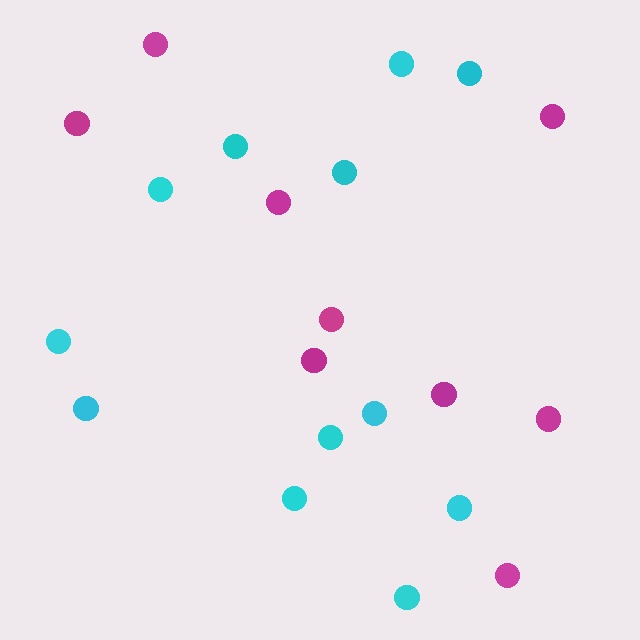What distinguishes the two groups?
There are 2 groups: one group of cyan circles (12) and one group of magenta circles (9).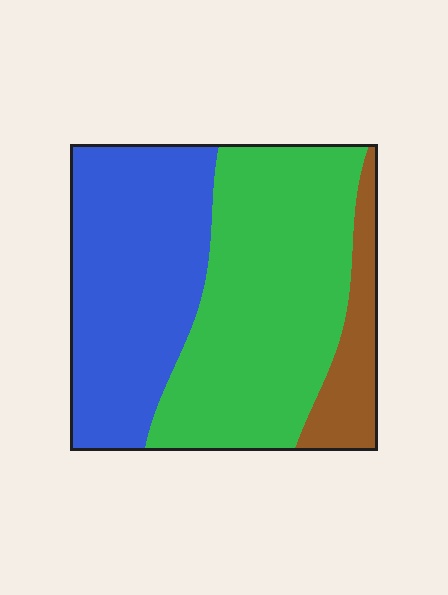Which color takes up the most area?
Green, at roughly 50%.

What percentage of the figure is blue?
Blue covers roughly 40% of the figure.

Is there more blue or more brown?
Blue.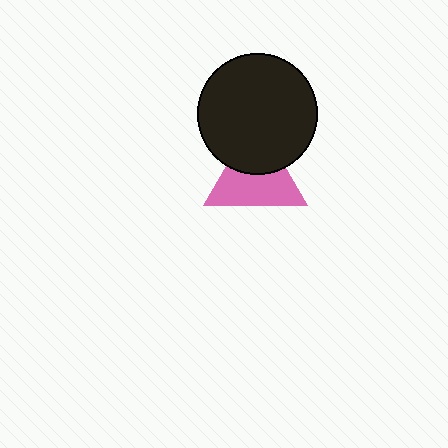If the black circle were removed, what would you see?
You would see the complete pink triangle.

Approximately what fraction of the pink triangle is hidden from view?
Roughly 40% of the pink triangle is hidden behind the black circle.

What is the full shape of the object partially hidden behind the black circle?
The partially hidden object is a pink triangle.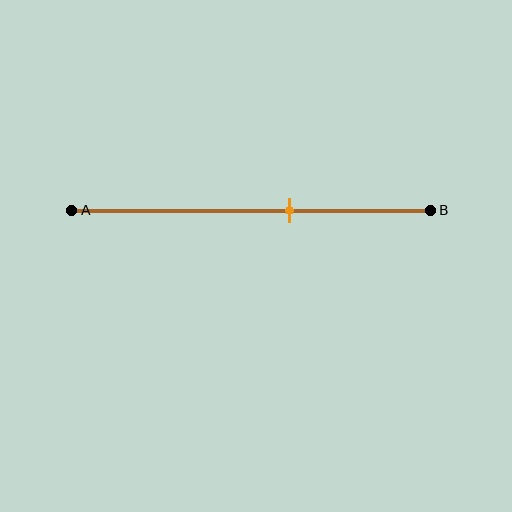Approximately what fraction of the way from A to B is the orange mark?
The orange mark is approximately 60% of the way from A to B.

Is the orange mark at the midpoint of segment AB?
No, the mark is at about 60% from A, not at the 50% midpoint.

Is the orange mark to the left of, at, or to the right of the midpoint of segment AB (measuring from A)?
The orange mark is to the right of the midpoint of segment AB.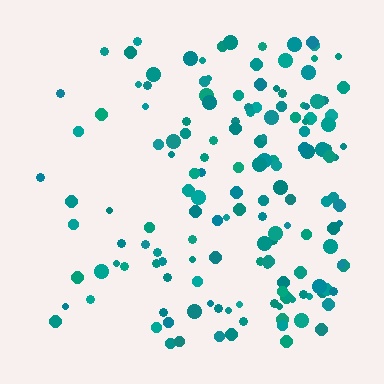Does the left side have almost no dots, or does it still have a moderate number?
Still a moderate number, just noticeably fewer than the right.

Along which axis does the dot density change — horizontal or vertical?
Horizontal.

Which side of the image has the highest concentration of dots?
The right.